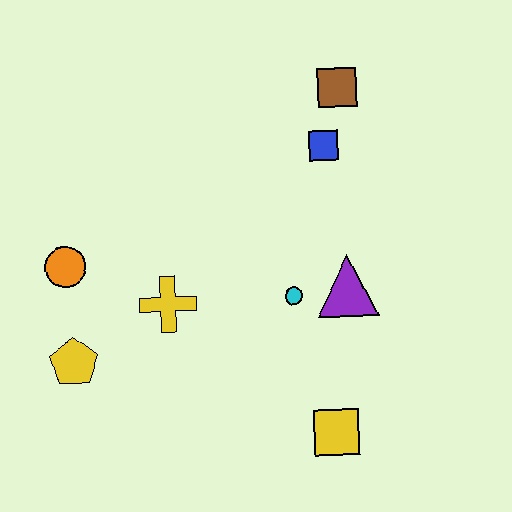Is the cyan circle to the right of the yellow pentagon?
Yes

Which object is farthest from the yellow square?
The brown square is farthest from the yellow square.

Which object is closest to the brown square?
The blue square is closest to the brown square.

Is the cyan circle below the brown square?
Yes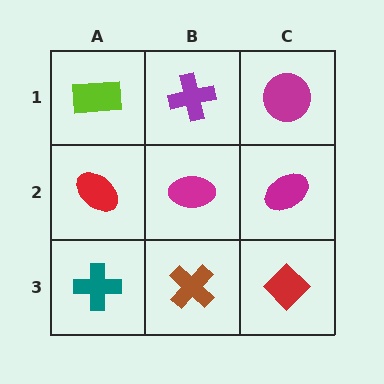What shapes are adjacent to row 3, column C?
A magenta ellipse (row 2, column C), a brown cross (row 3, column B).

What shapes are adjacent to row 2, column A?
A lime rectangle (row 1, column A), a teal cross (row 3, column A), a magenta ellipse (row 2, column B).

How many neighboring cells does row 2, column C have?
3.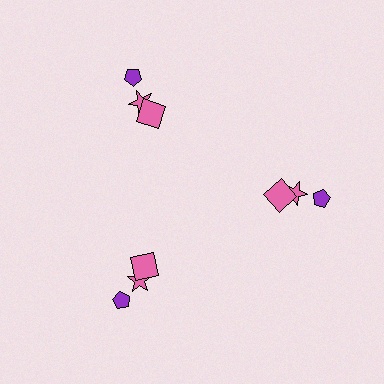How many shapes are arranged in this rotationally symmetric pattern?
There are 9 shapes, arranged in 3 groups of 3.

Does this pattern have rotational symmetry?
Yes, this pattern has 3-fold rotational symmetry. It looks the same after rotating 120 degrees around the center.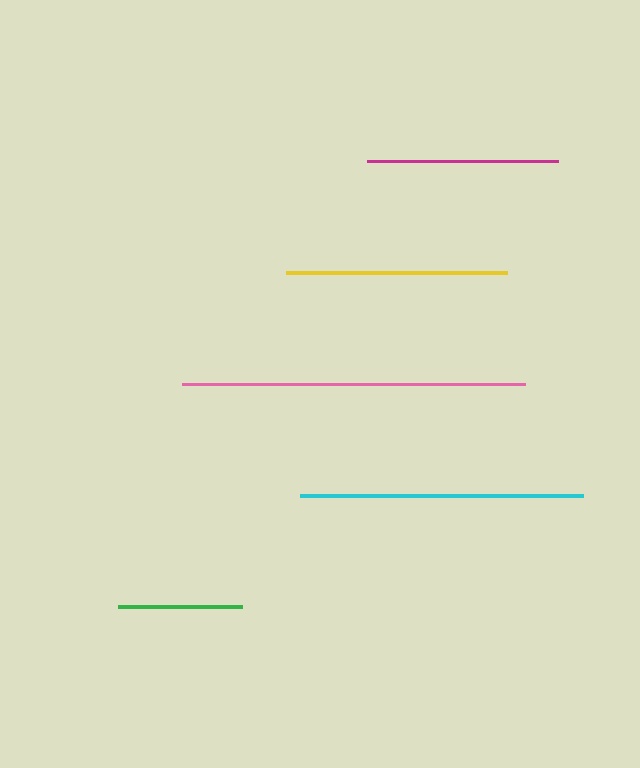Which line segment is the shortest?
The green line is the shortest at approximately 124 pixels.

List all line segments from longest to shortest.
From longest to shortest: pink, cyan, yellow, magenta, green.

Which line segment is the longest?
The pink line is the longest at approximately 343 pixels.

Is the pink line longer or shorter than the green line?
The pink line is longer than the green line.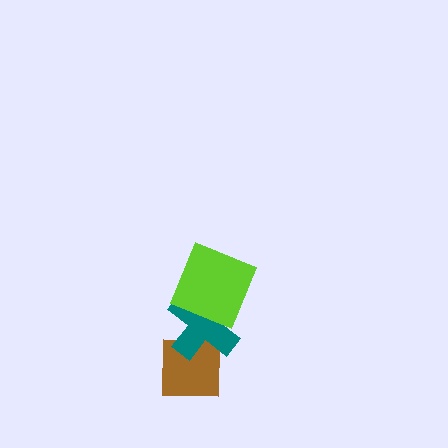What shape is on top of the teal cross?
The lime square is on top of the teal cross.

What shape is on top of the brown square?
The teal cross is on top of the brown square.